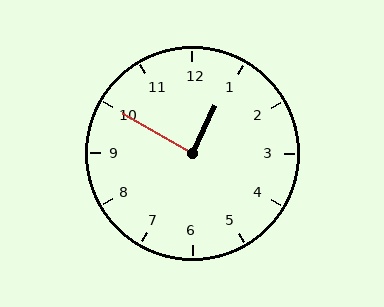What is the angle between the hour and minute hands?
Approximately 85 degrees.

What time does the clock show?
12:50.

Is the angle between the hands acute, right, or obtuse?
It is right.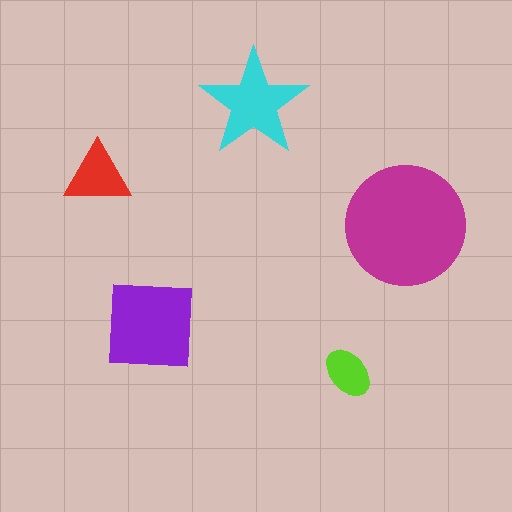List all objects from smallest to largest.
The lime ellipse, the red triangle, the cyan star, the purple square, the magenta circle.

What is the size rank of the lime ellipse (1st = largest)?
5th.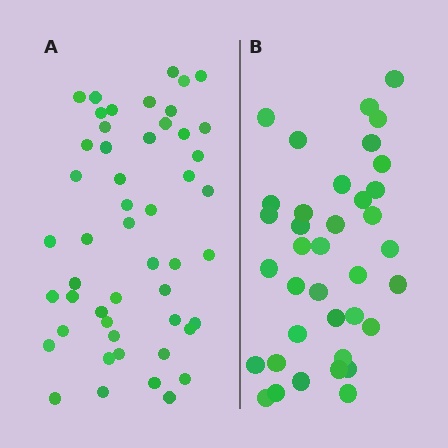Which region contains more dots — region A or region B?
Region A (the left region) has more dots.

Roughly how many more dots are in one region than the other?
Region A has approximately 15 more dots than region B.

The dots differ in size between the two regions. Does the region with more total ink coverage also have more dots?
No. Region B has more total ink coverage because its dots are larger, but region A actually contains more individual dots. Total area can be misleading — the number of items is what matters here.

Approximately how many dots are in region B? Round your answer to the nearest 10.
About 40 dots. (The exact count is 37, which rounds to 40.)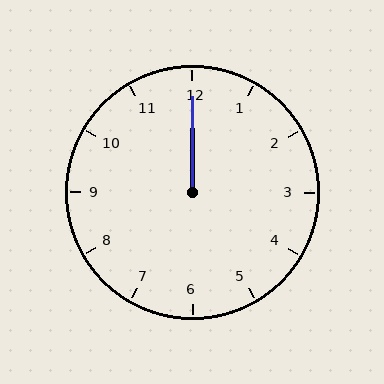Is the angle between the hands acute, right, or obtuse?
It is acute.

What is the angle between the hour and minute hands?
Approximately 0 degrees.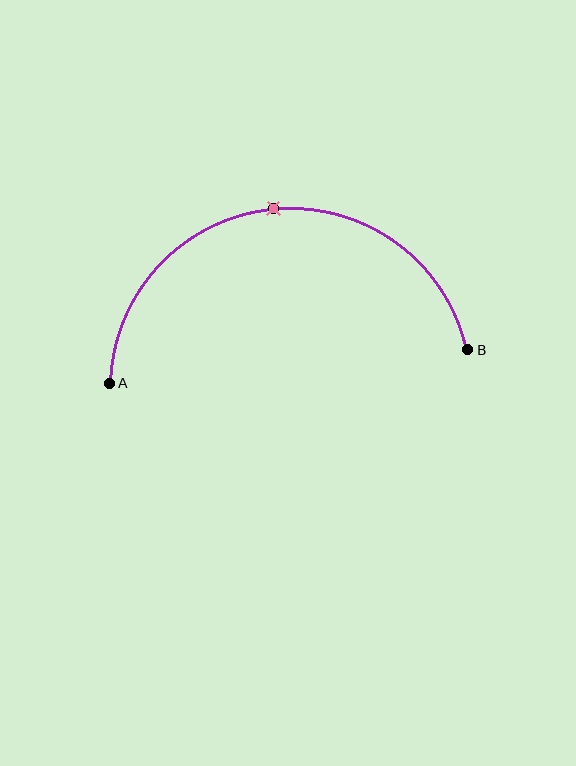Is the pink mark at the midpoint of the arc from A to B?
Yes. The pink mark lies on the arc at equal arc-length from both A and B — it is the arc midpoint.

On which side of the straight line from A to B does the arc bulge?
The arc bulges above the straight line connecting A and B.